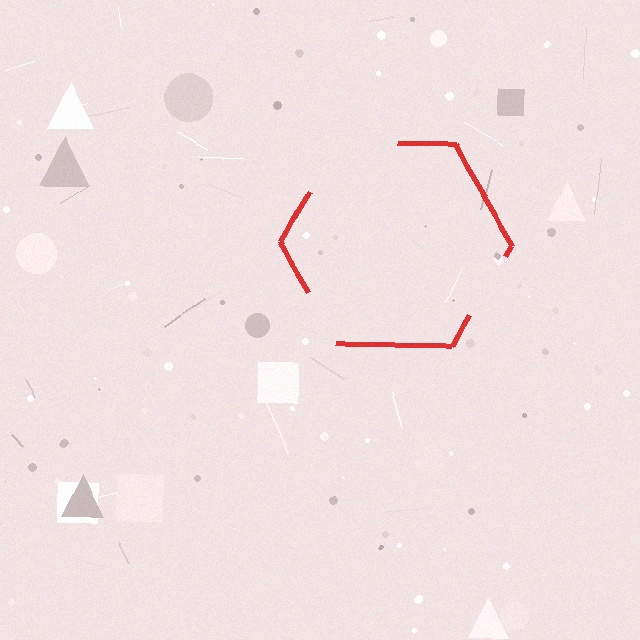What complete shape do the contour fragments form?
The contour fragments form a hexagon.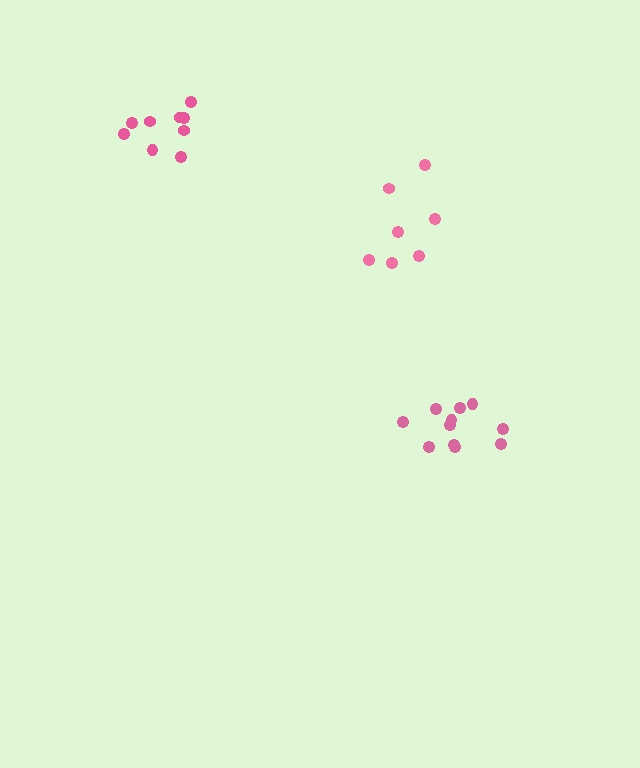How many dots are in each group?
Group 1: 7 dots, Group 2: 11 dots, Group 3: 9 dots (27 total).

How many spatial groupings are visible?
There are 3 spatial groupings.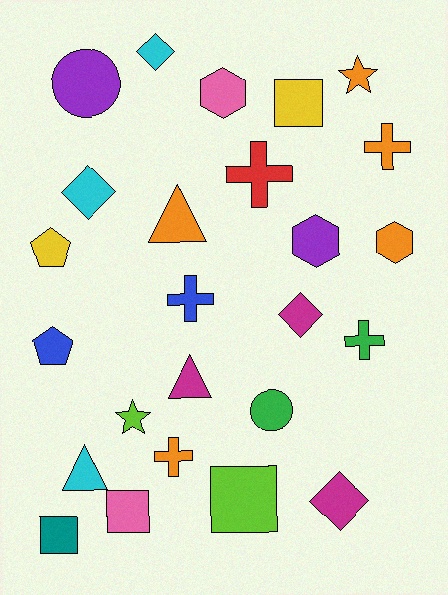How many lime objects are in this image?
There are 2 lime objects.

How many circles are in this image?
There are 2 circles.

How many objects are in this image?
There are 25 objects.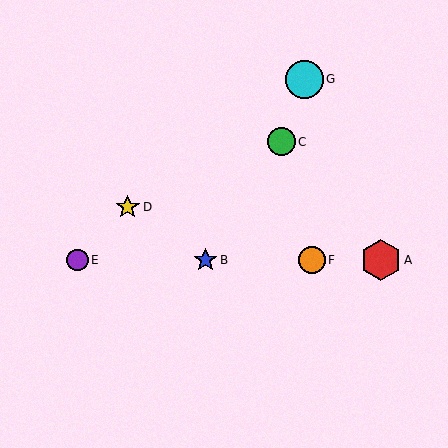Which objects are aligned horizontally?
Objects A, B, E, F are aligned horizontally.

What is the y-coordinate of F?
Object F is at y≈260.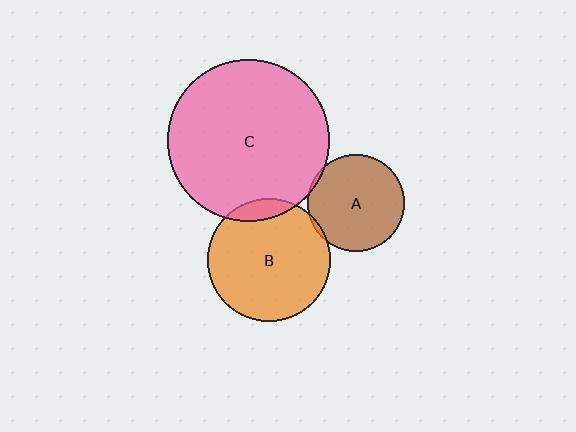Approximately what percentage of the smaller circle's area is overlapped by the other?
Approximately 5%.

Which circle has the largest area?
Circle C (pink).